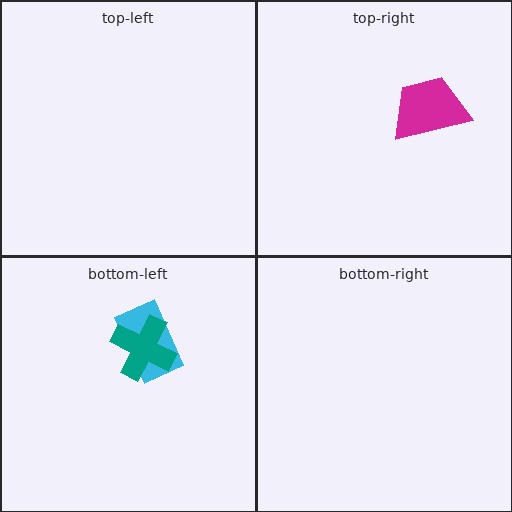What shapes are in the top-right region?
The magenta trapezoid.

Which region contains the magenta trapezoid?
The top-right region.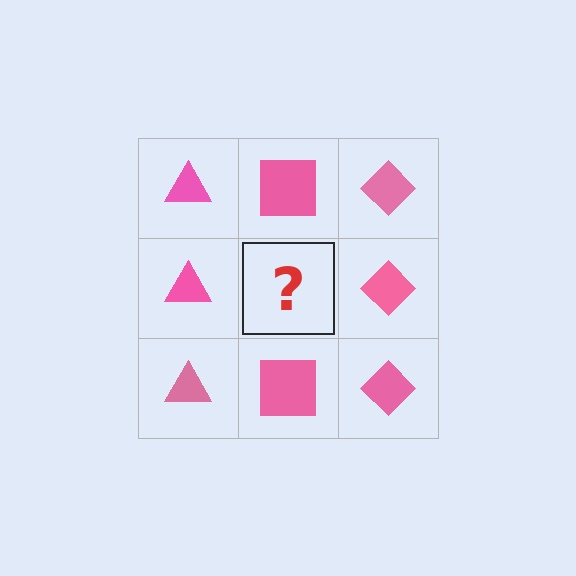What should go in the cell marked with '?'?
The missing cell should contain a pink square.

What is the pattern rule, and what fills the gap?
The rule is that each column has a consistent shape. The gap should be filled with a pink square.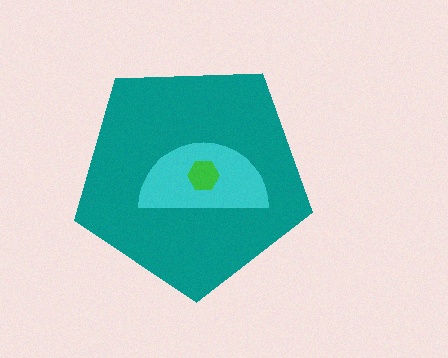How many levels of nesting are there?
3.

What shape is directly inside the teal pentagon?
The cyan semicircle.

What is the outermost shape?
The teal pentagon.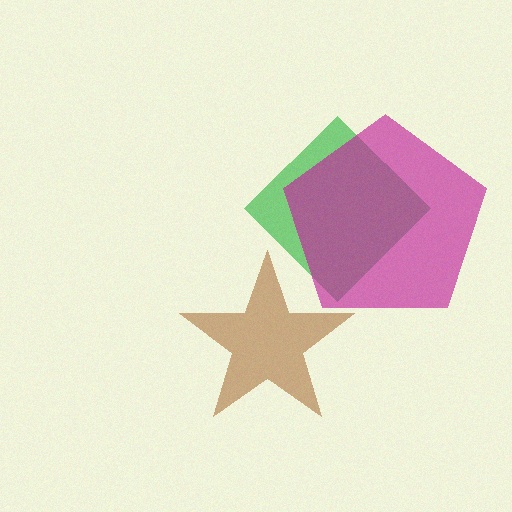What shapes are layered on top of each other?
The layered shapes are: a brown star, a green diamond, a magenta pentagon.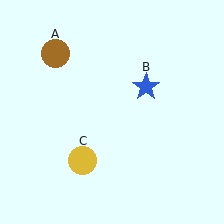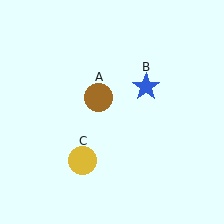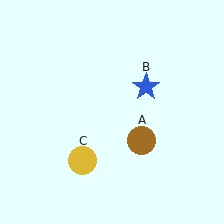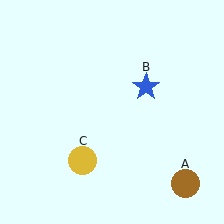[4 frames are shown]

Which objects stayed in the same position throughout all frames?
Blue star (object B) and yellow circle (object C) remained stationary.